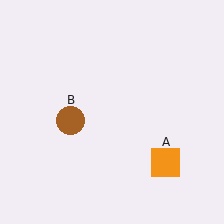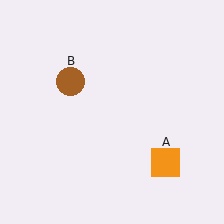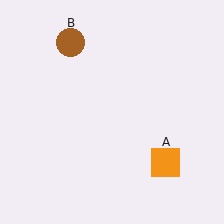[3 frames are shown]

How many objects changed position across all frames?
1 object changed position: brown circle (object B).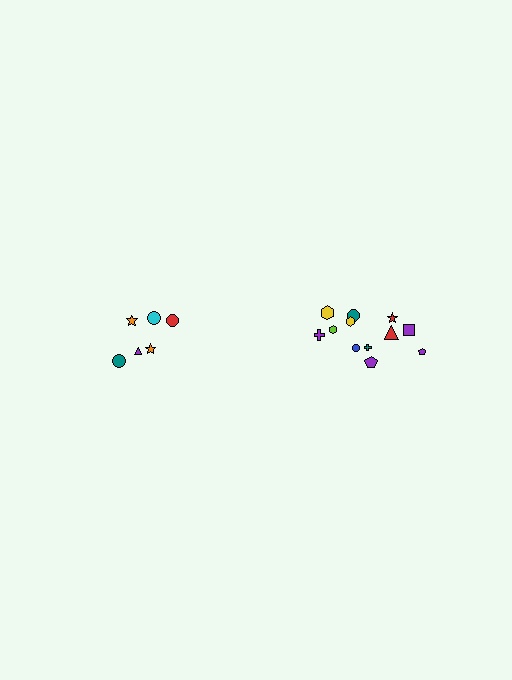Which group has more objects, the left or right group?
The right group.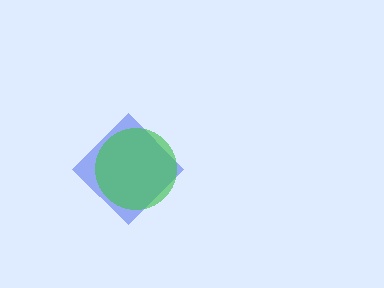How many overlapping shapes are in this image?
There are 2 overlapping shapes in the image.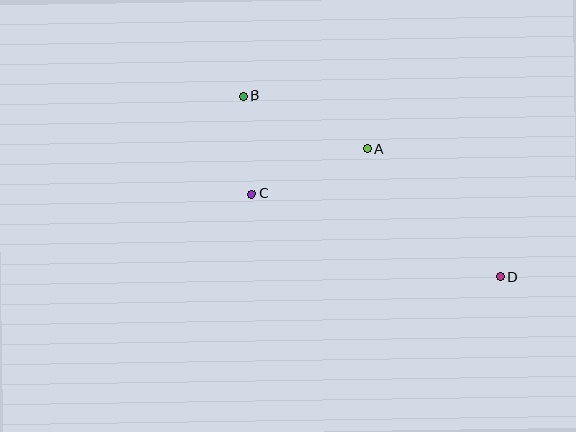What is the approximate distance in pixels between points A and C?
The distance between A and C is approximately 125 pixels.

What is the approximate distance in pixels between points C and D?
The distance between C and D is approximately 262 pixels.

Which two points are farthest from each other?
Points B and D are farthest from each other.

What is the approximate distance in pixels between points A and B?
The distance between A and B is approximately 135 pixels.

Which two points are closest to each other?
Points B and C are closest to each other.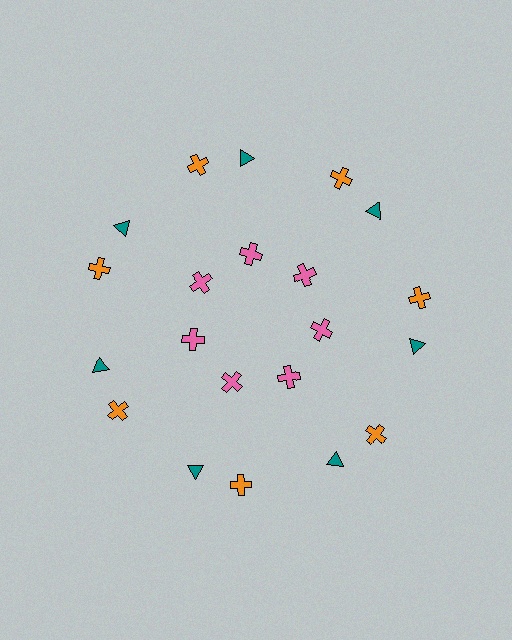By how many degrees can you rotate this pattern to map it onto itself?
The pattern maps onto itself every 51 degrees of rotation.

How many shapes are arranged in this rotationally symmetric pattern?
There are 21 shapes, arranged in 7 groups of 3.